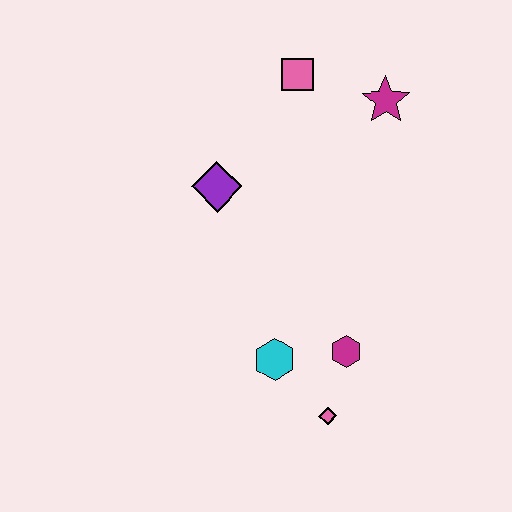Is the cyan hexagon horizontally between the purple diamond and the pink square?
Yes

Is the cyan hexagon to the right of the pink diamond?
No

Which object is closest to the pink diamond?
The magenta hexagon is closest to the pink diamond.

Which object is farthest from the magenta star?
The pink diamond is farthest from the magenta star.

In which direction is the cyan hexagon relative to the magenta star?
The cyan hexagon is below the magenta star.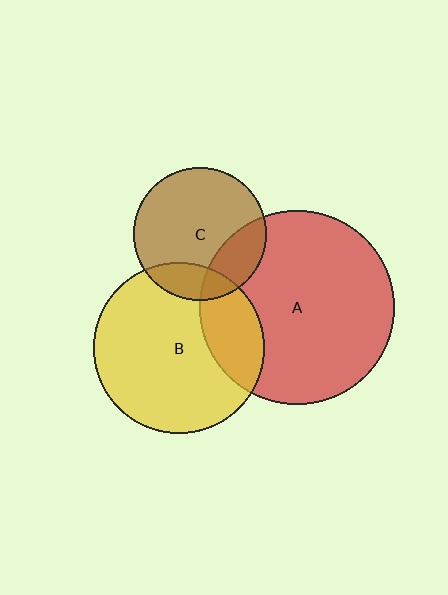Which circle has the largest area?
Circle A (red).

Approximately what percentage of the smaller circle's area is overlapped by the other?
Approximately 15%.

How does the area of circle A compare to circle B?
Approximately 1.3 times.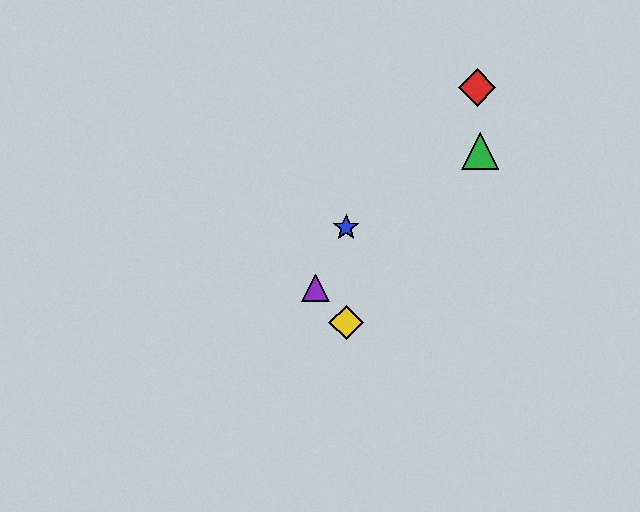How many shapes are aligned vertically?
2 shapes (the blue star, the yellow diamond) are aligned vertically.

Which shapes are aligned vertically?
The blue star, the yellow diamond are aligned vertically.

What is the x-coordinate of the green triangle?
The green triangle is at x≈480.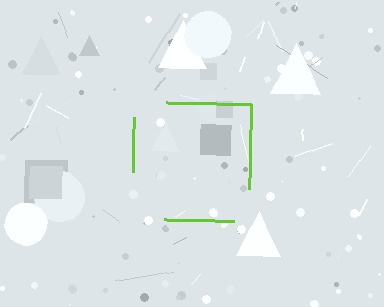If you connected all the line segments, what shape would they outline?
They would outline a square.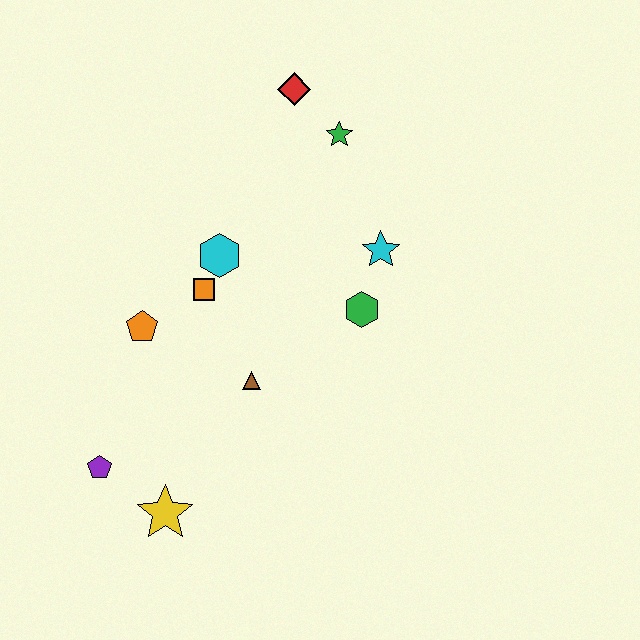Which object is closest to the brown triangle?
The orange square is closest to the brown triangle.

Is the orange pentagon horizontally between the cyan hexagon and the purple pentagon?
Yes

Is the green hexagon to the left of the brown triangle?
No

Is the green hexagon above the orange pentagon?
Yes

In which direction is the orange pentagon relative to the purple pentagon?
The orange pentagon is above the purple pentagon.